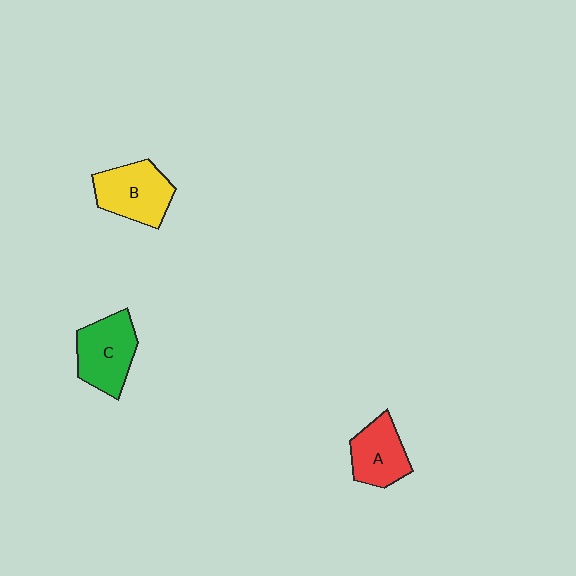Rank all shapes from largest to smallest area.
From largest to smallest: C (green), B (yellow), A (red).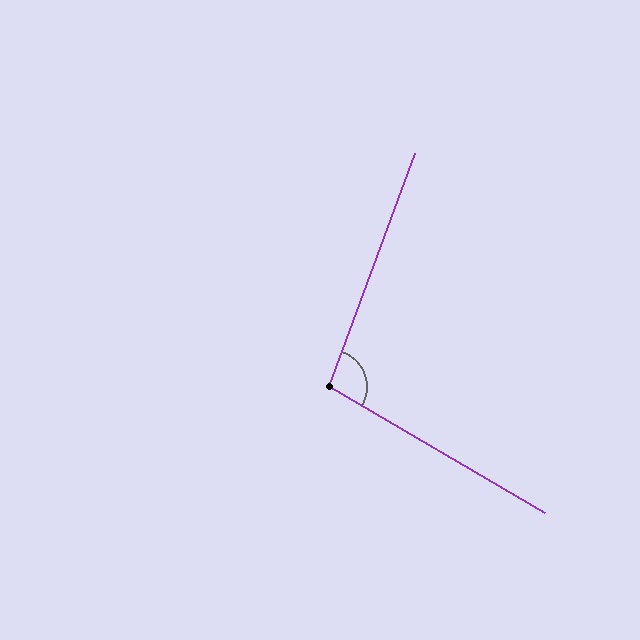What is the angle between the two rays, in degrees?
Approximately 100 degrees.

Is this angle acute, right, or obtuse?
It is obtuse.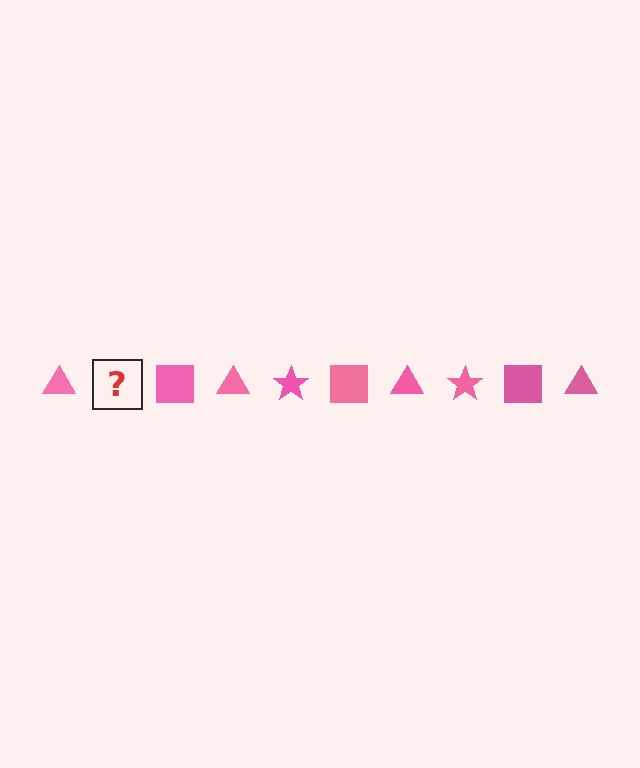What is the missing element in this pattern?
The missing element is a pink star.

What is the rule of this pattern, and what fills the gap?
The rule is that the pattern cycles through triangle, star, square shapes in pink. The gap should be filled with a pink star.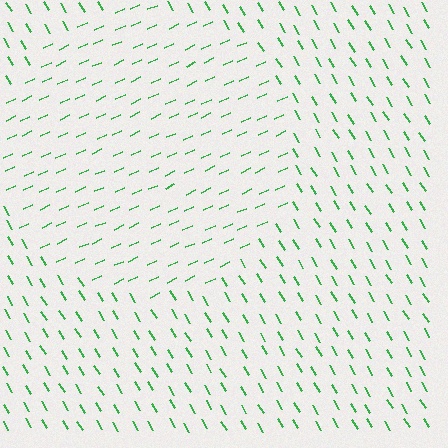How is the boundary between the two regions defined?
The boundary is defined purely by a change in line orientation (approximately 83 degrees difference). All lines are the same color and thickness.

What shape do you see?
I see a circle.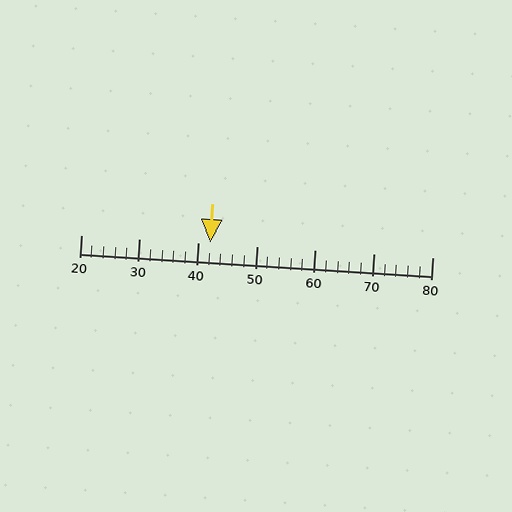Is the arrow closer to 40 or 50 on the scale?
The arrow is closer to 40.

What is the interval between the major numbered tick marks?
The major tick marks are spaced 10 units apart.